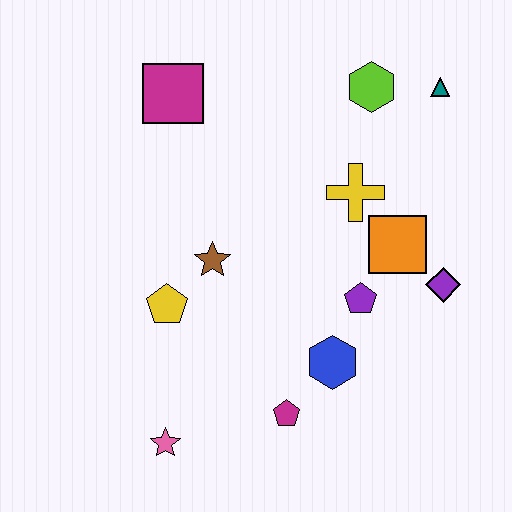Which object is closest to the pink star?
The magenta pentagon is closest to the pink star.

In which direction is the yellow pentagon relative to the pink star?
The yellow pentagon is above the pink star.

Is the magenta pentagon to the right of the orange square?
No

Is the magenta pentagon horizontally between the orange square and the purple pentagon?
No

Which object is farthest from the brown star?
The teal triangle is farthest from the brown star.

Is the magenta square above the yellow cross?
Yes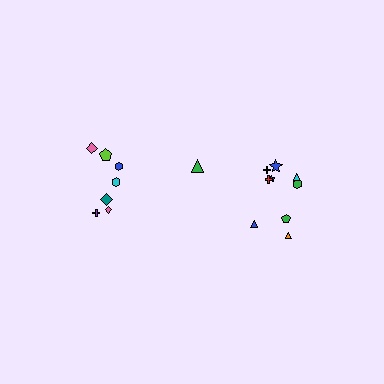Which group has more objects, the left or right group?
The right group.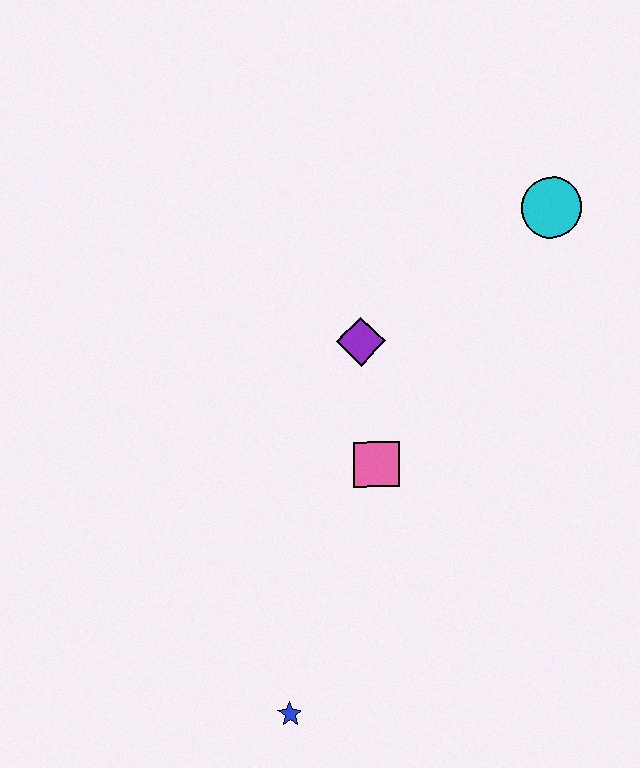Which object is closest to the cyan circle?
The purple diamond is closest to the cyan circle.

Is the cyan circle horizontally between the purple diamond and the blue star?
No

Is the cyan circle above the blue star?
Yes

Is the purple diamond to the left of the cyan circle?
Yes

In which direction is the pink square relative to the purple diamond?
The pink square is below the purple diamond.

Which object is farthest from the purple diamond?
The blue star is farthest from the purple diamond.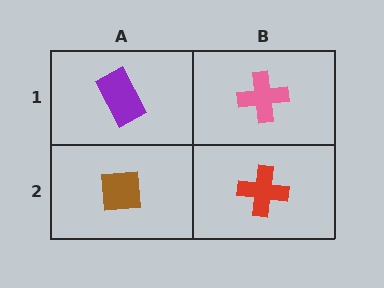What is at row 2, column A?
A brown square.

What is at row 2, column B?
A red cross.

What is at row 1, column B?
A pink cross.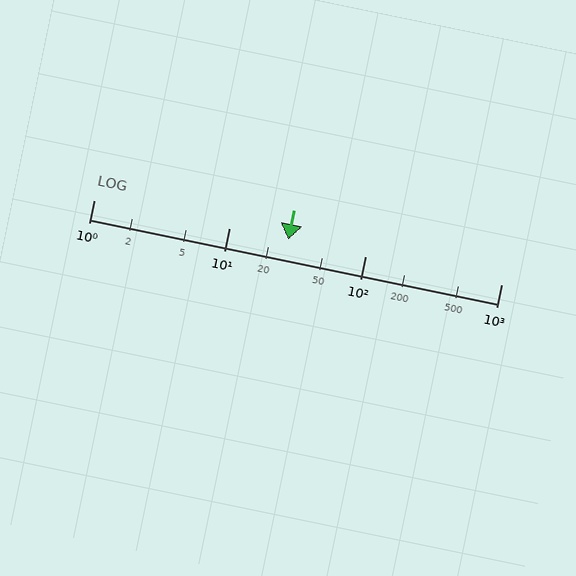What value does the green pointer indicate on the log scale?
The pointer indicates approximately 27.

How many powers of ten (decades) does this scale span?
The scale spans 3 decades, from 1 to 1000.